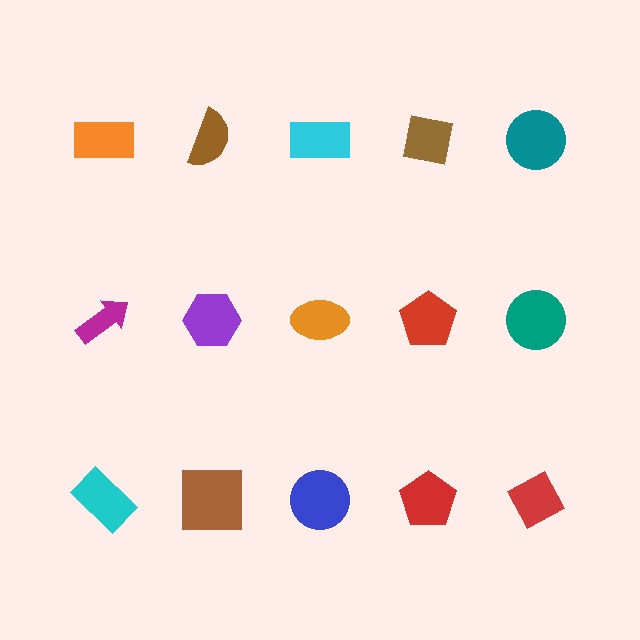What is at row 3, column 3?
A blue circle.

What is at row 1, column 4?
A brown square.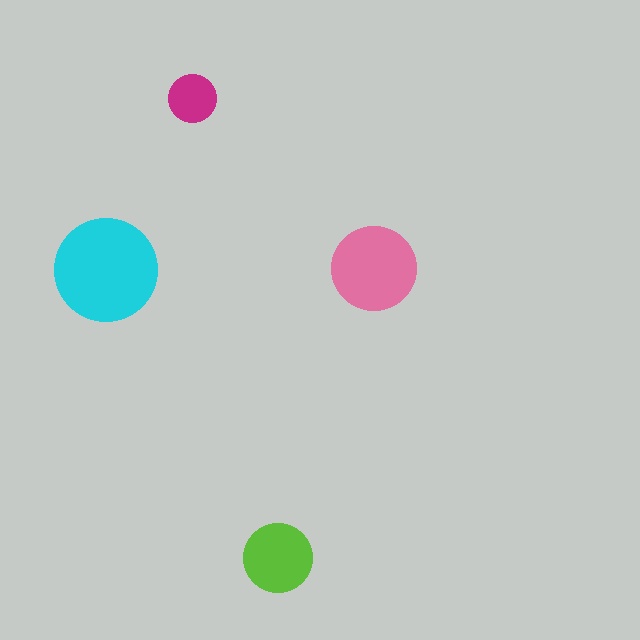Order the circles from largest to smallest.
the cyan one, the pink one, the lime one, the magenta one.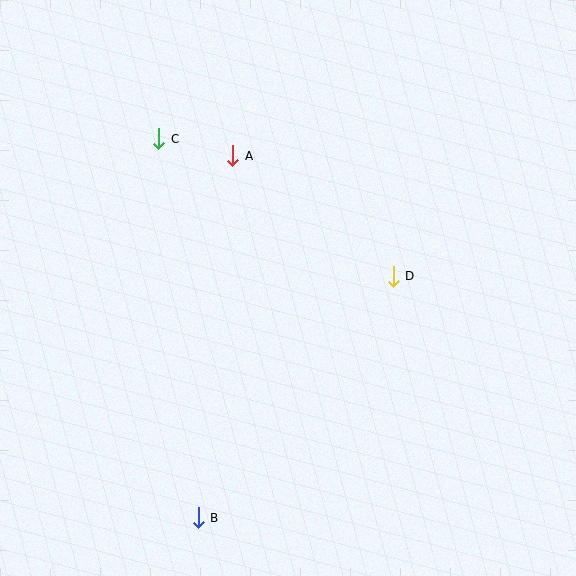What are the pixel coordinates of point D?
Point D is at (393, 276).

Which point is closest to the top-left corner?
Point C is closest to the top-left corner.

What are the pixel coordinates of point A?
Point A is at (233, 156).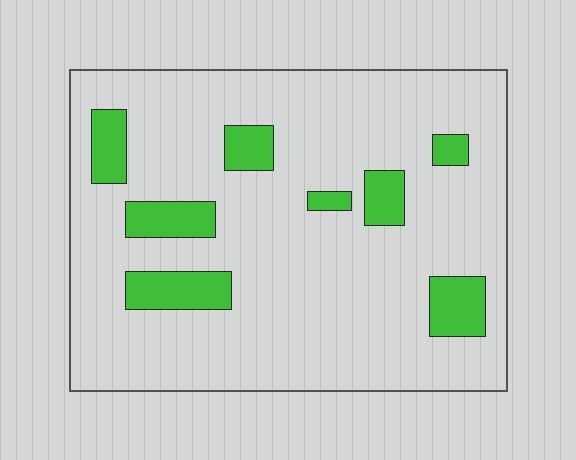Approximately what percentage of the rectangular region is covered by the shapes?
Approximately 15%.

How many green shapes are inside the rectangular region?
8.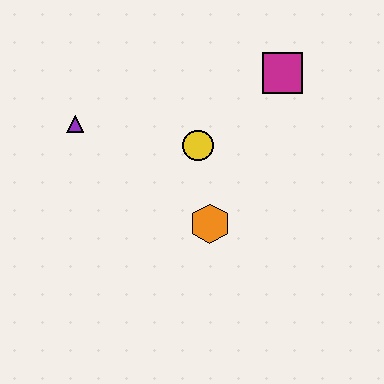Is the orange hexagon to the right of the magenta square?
No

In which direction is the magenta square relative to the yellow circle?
The magenta square is to the right of the yellow circle.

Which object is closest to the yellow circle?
The orange hexagon is closest to the yellow circle.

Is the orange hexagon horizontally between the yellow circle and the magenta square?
Yes